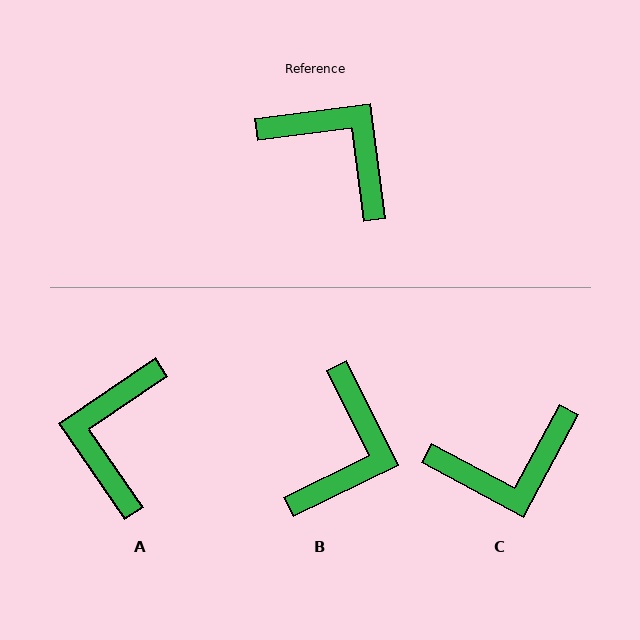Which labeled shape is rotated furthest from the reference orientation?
C, about 126 degrees away.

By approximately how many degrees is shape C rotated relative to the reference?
Approximately 126 degrees clockwise.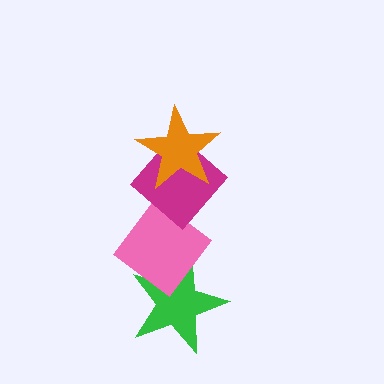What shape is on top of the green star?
The pink diamond is on top of the green star.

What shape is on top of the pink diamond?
The magenta diamond is on top of the pink diamond.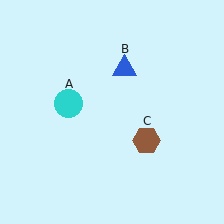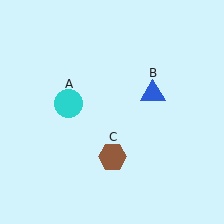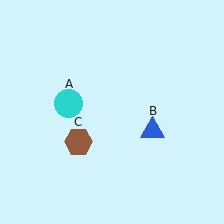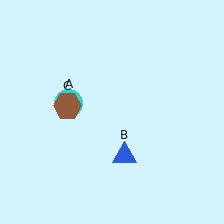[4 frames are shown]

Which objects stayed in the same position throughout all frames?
Cyan circle (object A) remained stationary.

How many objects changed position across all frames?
2 objects changed position: blue triangle (object B), brown hexagon (object C).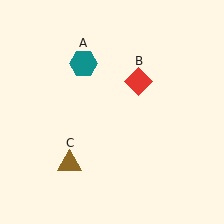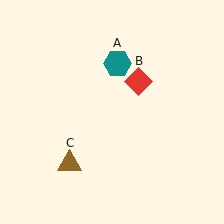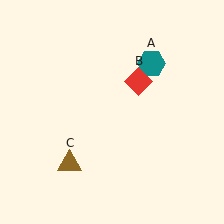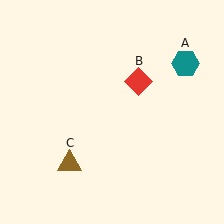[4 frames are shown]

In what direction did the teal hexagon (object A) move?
The teal hexagon (object A) moved right.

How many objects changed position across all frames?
1 object changed position: teal hexagon (object A).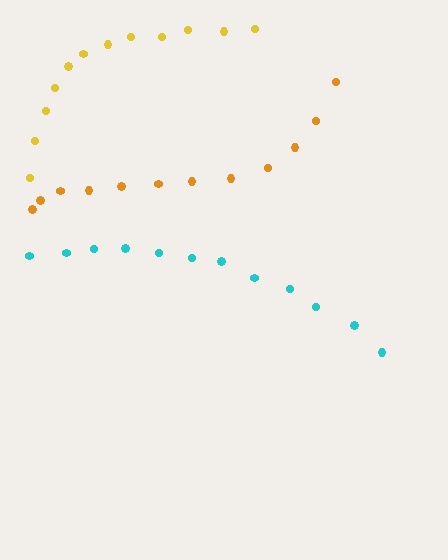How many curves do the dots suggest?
There are 3 distinct paths.